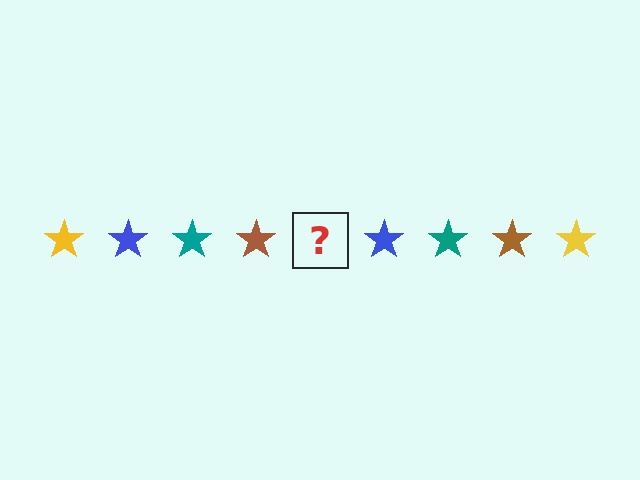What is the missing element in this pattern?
The missing element is a yellow star.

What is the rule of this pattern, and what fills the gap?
The rule is that the pattern cycles through yellow, blue, teal, brown stars. The gap should be filled with a yellow star.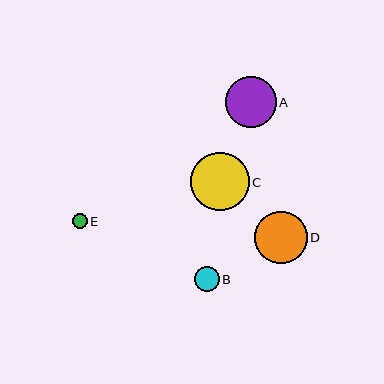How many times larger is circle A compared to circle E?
Circle A is approximately 3.4 times the size of circle E.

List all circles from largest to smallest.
From largest to smallest: C, D, A, B, E.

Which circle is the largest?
Circle C is the largest with a size of approximately 58 pixels.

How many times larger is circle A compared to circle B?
Circle A is approximately 2.0 times the size of circle B.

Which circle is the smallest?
Circle E is the smallest with a size of approximately 15 pixels.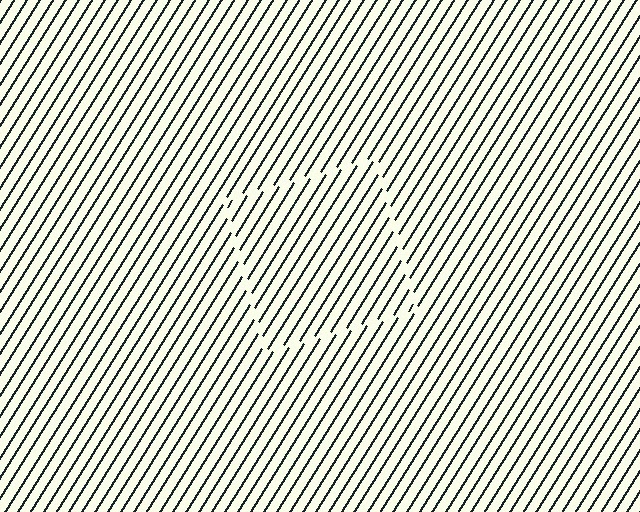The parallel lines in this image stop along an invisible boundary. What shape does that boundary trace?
An illusory square. The interior of the shape contains the same grating, shifted by half a period — the contour is defined by the phase discontinuity where line-ends from the inner and outer gratings abut.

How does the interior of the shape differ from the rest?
The interior of the shape contains the same grating, shifted by half a period — the contour is defined by the phase discontinuity where line-ends from the inner and outer gratings abut.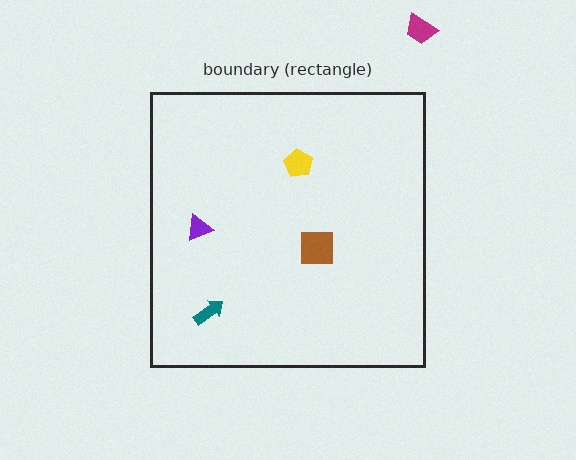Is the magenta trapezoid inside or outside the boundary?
Outside.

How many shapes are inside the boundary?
4 inside, 1 outside.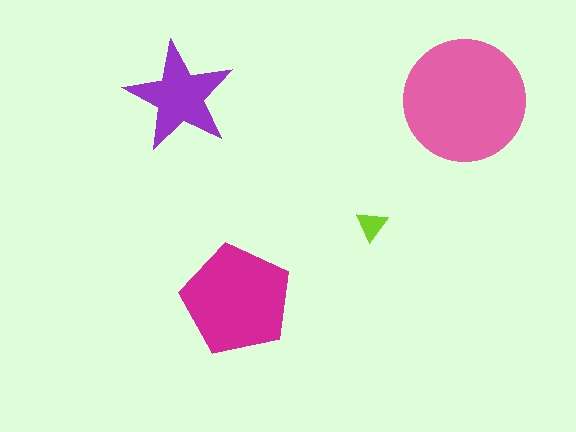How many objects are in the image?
There are 4 objects in the image.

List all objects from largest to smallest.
The pink circle, the magenta pentagon, the purple star, the lime triangle.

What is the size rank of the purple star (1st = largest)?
3rd.